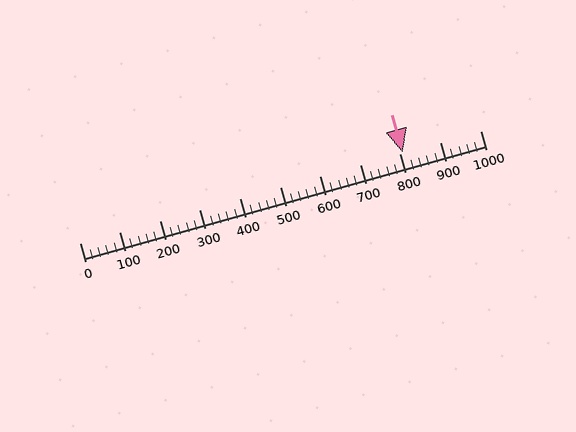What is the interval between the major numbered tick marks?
The major tick marks are spaced 100 units apart.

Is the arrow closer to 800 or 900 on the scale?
The arrow is closer to 800.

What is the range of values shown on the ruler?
The ruler shows values from 0 to 1000.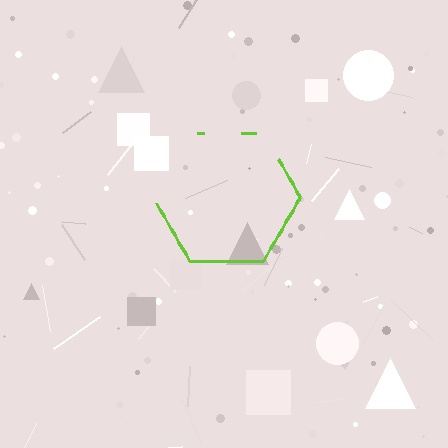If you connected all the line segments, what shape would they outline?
They would outline a hexagon.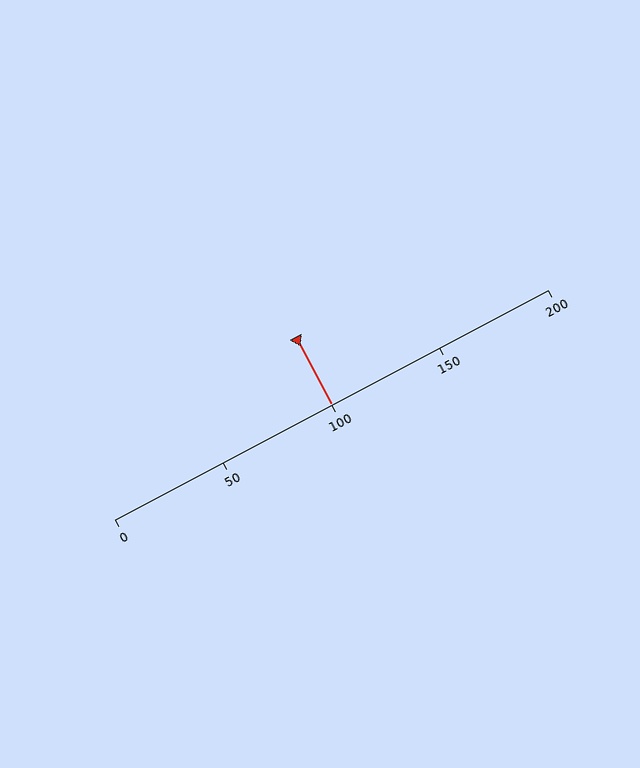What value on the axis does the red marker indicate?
The marker indicates approximately 100.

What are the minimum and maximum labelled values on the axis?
The axis runs from 0 to 200.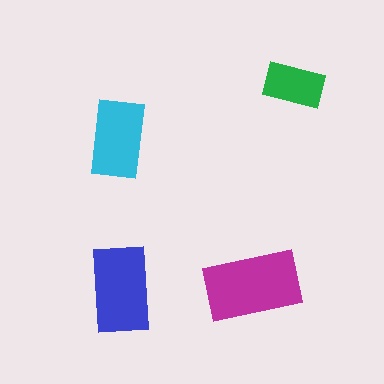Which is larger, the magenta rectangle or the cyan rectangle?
The magenta one.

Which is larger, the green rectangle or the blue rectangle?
The blue one.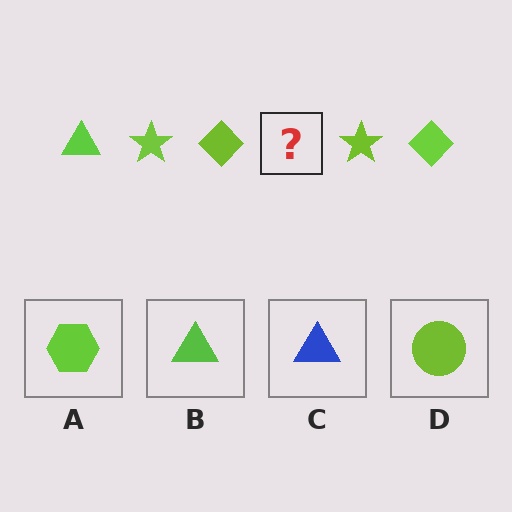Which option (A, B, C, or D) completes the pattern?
B.